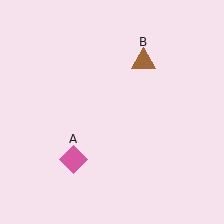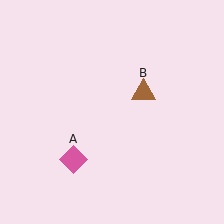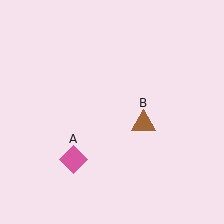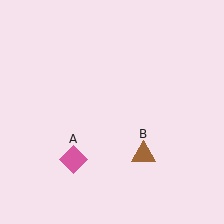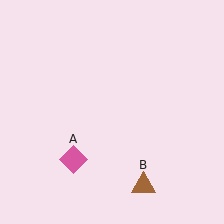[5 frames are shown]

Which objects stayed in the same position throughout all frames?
Pink diamond (object A) remained stationary.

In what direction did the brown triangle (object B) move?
The brown triangle (object B) moved down.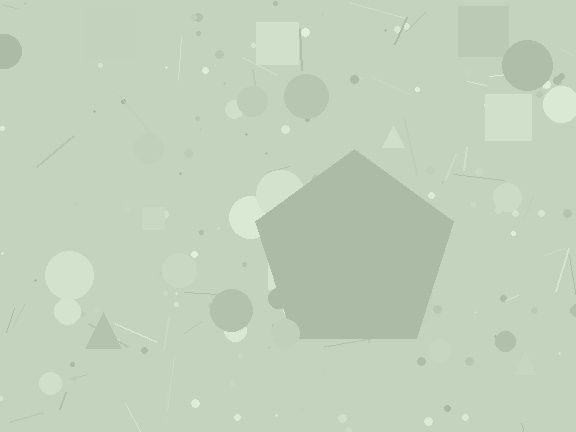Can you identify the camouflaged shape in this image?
The camouflaged shape is a pentagon.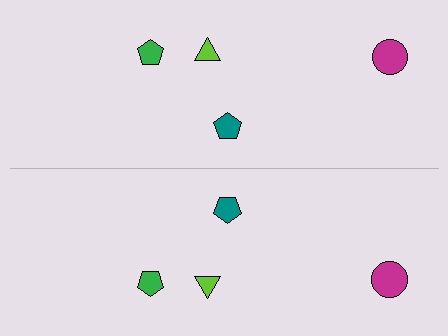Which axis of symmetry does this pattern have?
The pattern has a horizontal axis of symmetry running through the center of the image.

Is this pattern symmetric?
Yes, this pattern has bilateral (reflection) symmetry.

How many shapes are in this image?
There are 8 shapes in this image.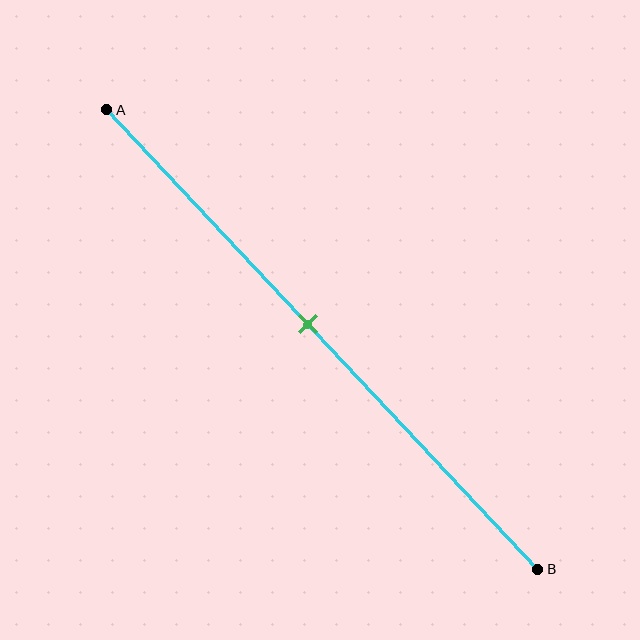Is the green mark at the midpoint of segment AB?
No, the mark is at about 45% from A, not at the 50% midpoint.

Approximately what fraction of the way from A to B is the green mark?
The green mark is approximately 45% of the way from A to B.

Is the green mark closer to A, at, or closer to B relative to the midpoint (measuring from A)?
The green mark is closer to point A than the midpoint of segment AB.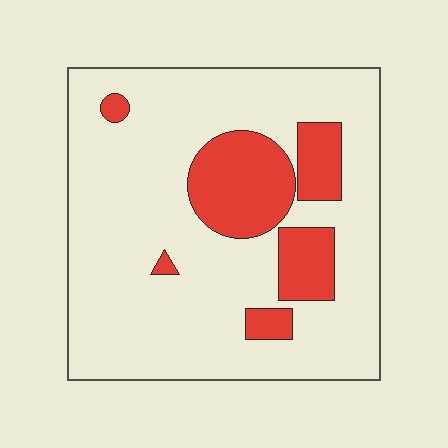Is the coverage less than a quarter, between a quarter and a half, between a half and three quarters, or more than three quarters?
Less than a quarter.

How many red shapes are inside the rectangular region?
6.